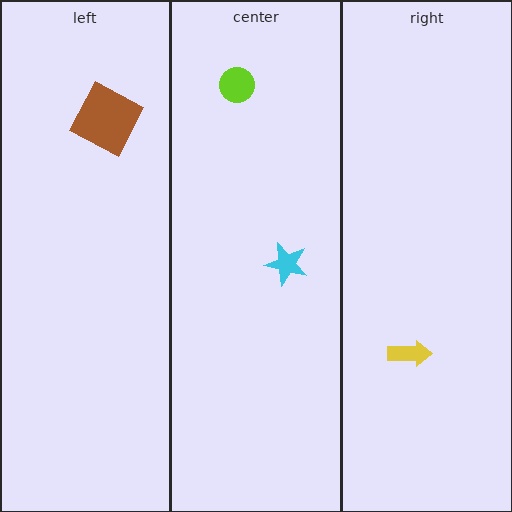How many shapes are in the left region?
1.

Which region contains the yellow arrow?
The right region.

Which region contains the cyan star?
The center region.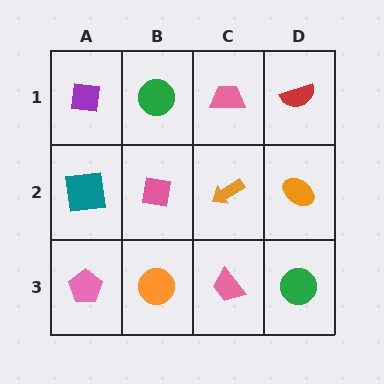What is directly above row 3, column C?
An orange arrow.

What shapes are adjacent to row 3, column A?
A teal square (row 2, column A), an orange circle (row 3, column B).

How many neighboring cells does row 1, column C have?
3.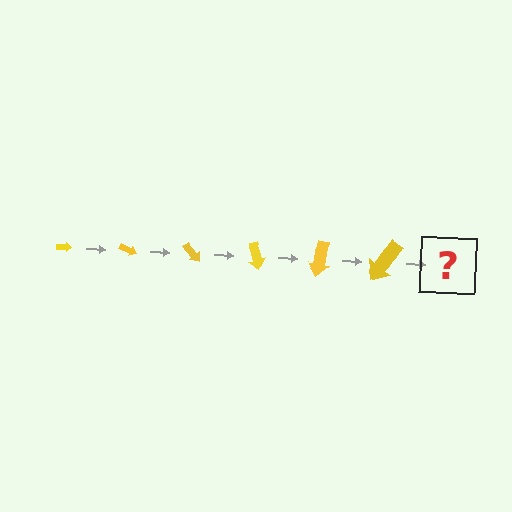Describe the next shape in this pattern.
It should be an arrow, larger than the previous one and rotated 150 degrees from the start.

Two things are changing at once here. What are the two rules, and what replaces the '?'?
The two rules are that the arrow grows larger each step and it rotates 25 degrees each step. The '?' should be an arrow, larger than the previous one and rotated 150 degrees from the start.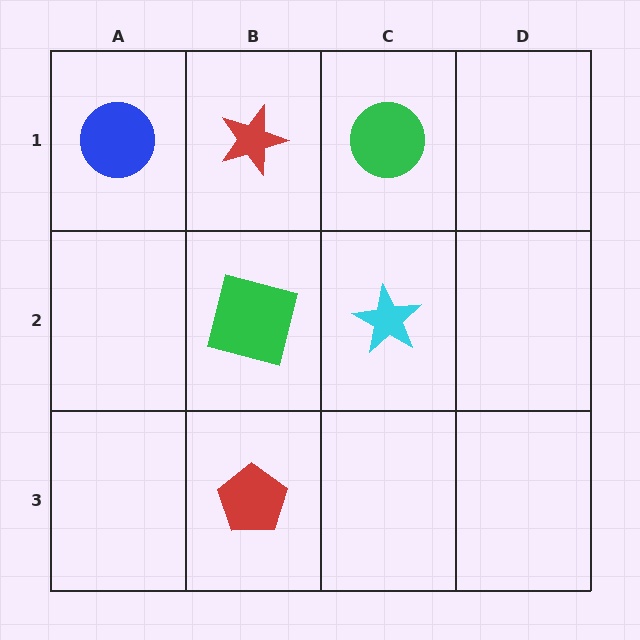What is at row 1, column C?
A green circle.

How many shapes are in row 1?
3 shapes.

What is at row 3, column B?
A red pentagon.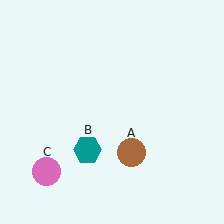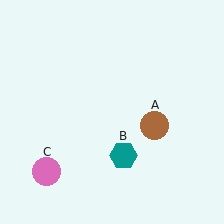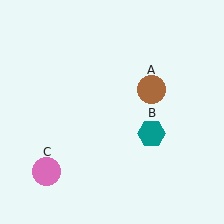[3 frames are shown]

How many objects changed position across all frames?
2 objects changed position: brown circle (object A), teal hexagon (object B).